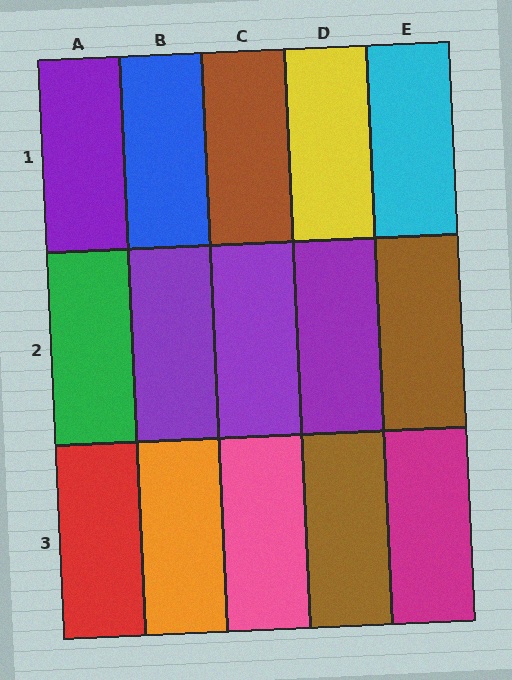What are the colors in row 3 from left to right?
Red, orange, pink, brown, magenta.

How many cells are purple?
4 cells are purple.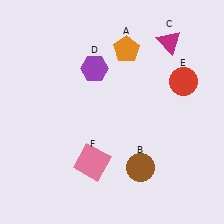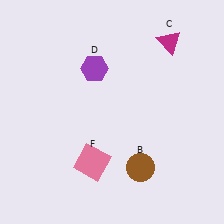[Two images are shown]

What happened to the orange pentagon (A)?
The orange pentagon (A) was removed in Image 2. It was in the top-right area of Image 1.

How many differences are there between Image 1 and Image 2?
There are 2 differences between the two images.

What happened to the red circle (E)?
The red circle (E) was removed in Image 2. It was in the top-right area of Image 1.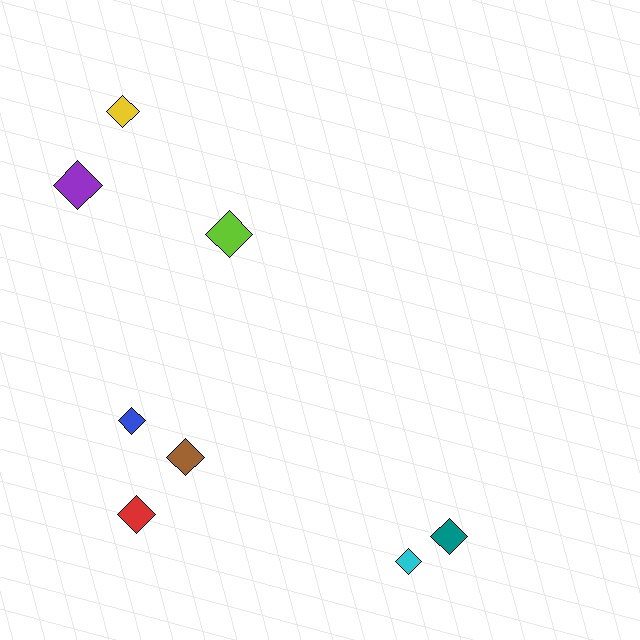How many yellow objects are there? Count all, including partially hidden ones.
There is 1 yellow object.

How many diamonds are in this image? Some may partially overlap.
There are 8 diamonds.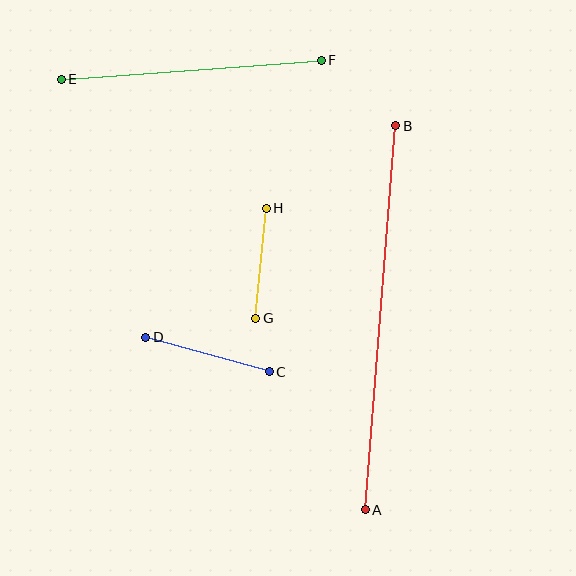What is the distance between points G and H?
The distance is approximately 111 pixels.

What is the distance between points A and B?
The distance is approximately 385 pixels.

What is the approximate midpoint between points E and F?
The midpoint is at approximately (191, 70) pixels.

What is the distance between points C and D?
The distance is approximately 128 pixels.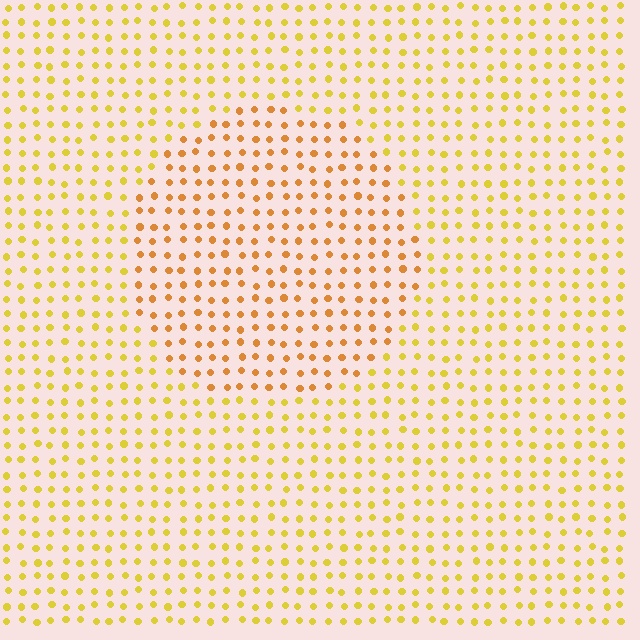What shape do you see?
I see a circle.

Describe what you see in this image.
The image is filled with small yellow elements in a uniform arrangement. A circle-shaped region is visible where the elements are tinted to a slightly different hue, forming a subtle color boundary.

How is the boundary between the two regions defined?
The boundary is defined purely by a slight shift in hue (about 25 degrees). Spacing, size, and orientation are identical on both sides.